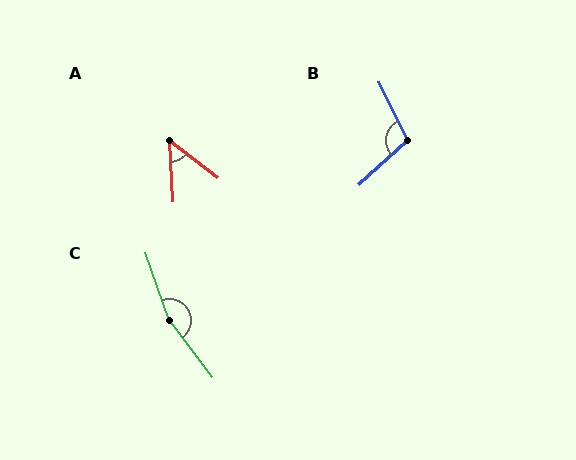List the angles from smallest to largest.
A (49°), B (107°), C (162°).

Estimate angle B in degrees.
Approximately 107 degrees.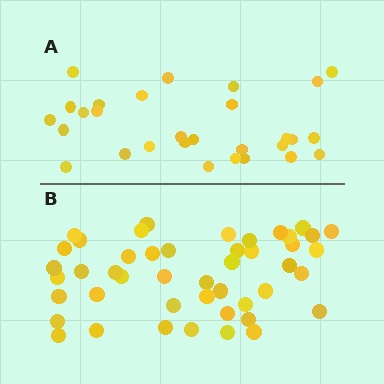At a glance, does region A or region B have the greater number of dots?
Region B (the bottom region) has more dots.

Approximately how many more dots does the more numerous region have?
Region B has approximately 15 more dots than region A.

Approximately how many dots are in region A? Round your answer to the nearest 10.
About 30 dots. (The exact count is 29, which rounds to 30.)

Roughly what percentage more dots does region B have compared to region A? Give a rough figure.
About 60% more.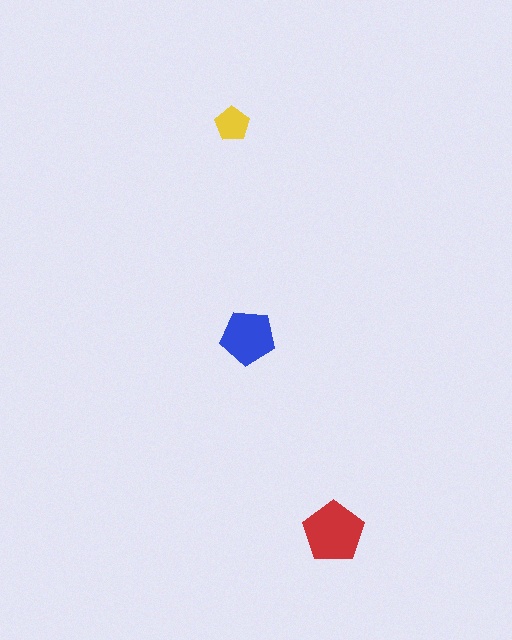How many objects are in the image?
There are 3 objects in the image.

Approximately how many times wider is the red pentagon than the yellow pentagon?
About 2 times wider.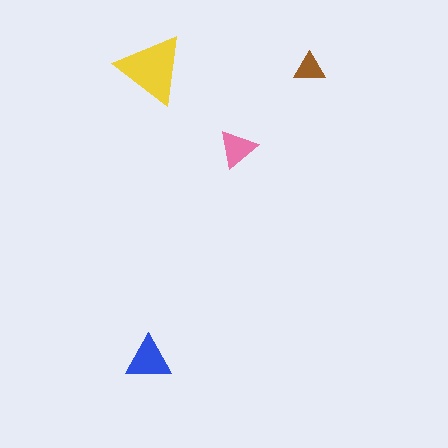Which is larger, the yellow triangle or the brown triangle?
The yellow one.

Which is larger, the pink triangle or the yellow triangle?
The yellow one.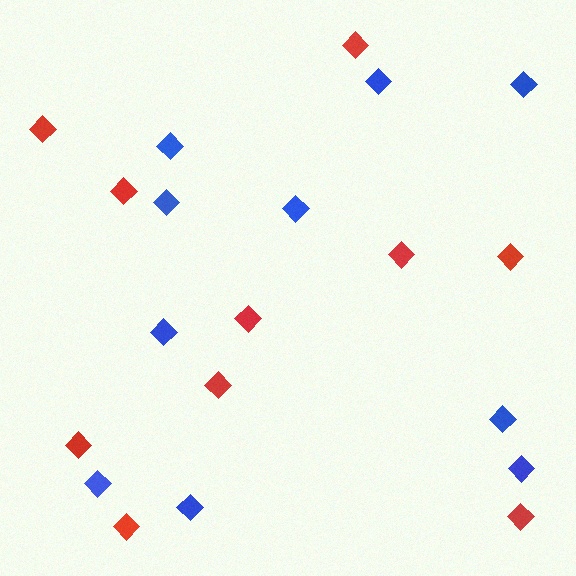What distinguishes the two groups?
There are 2 groups: one group of blue diamonds (10) and one group of red diamonds (10).